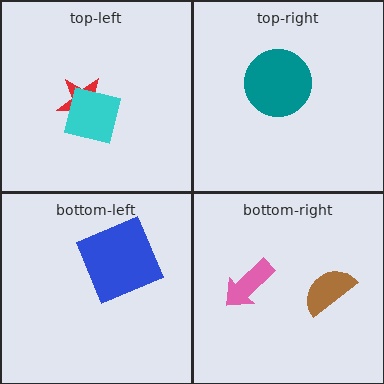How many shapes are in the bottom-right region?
2.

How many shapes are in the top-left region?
2.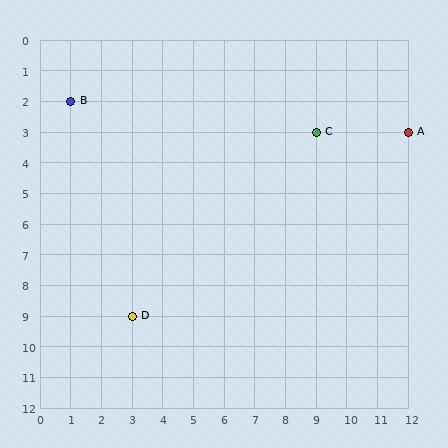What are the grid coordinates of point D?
Point D is at grid coordinates (3, 9).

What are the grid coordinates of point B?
Point B is at grid coordinates (1, 2).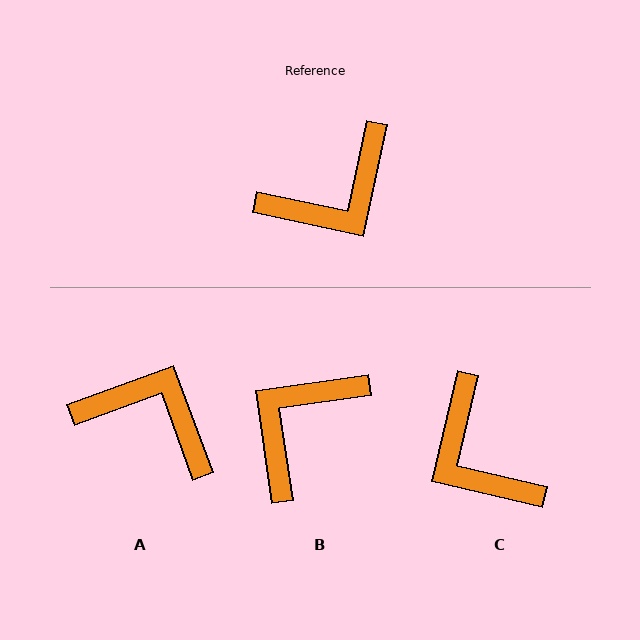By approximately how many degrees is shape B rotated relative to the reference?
Approximately 160 degrees clockwise.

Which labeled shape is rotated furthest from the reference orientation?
B, about 160 degrees away.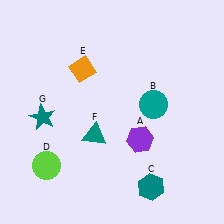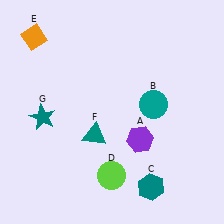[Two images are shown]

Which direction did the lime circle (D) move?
The lime circle (D) moved right.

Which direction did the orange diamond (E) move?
The orange diamond (E) moved left.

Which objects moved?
The objects that moved are: the lime circle (D), the orange diamond (E).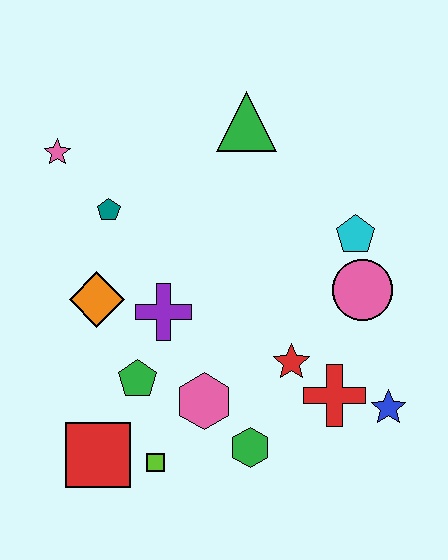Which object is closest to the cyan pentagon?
The pink circle is closest to the cyan pentagon.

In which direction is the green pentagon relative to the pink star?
The green pentagon is below the pink star.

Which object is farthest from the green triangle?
The red square is farthest from the green triangle.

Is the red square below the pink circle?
Yes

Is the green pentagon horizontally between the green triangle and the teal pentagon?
Yes